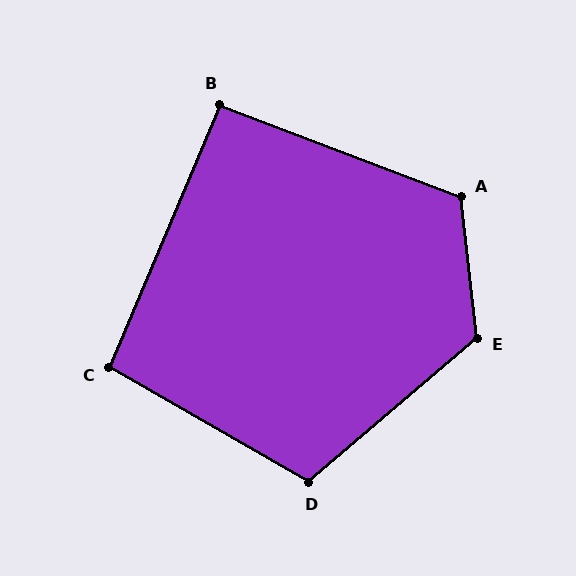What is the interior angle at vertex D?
Approximately 109 degrees (obtuse).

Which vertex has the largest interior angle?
E, at approximately 124 degrees.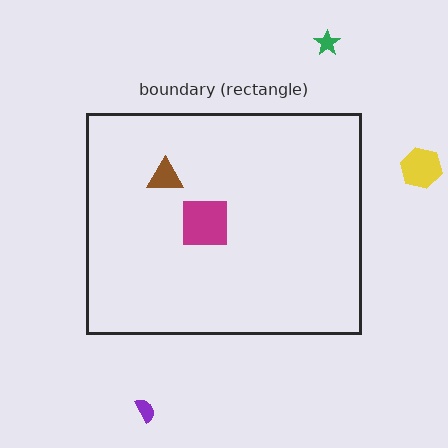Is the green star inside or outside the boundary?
Outside.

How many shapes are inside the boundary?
2 inside, 3 outside.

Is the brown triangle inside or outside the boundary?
Inside.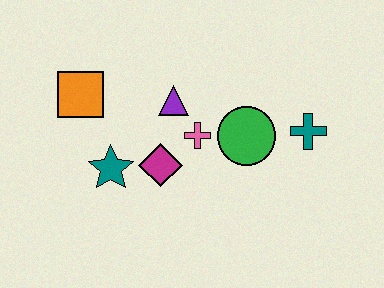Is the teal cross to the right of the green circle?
Yes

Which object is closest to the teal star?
The magenta diamond is closest to the teal star.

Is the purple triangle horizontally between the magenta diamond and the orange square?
No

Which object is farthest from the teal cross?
The orange square is farthest from the teal cross.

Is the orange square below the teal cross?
No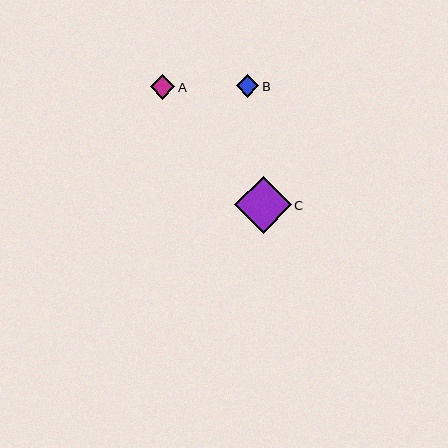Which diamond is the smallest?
Diamond B is the smallest with a size of approximately 23 pixels.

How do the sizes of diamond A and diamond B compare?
Diamond A and diamond B are approximately the same size.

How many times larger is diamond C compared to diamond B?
Diamond C is approximately 2.5 times the size of diamond B.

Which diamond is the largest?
Diamond C is the largest with a size of approximately 57 pixels.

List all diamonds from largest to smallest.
From largest to smallest: C, A, B.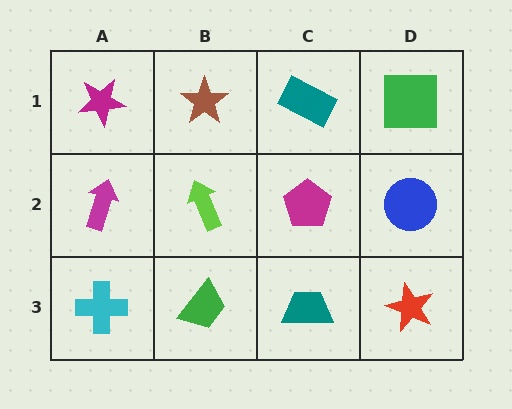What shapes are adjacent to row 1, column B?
A lime arrow (row 2, column B), a magenta star (row 1, column A), a teal rectangle (row 1, column C).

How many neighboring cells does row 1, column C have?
3.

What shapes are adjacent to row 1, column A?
A magenta arrow (row 2, column A), a brown star (row 1, column B).